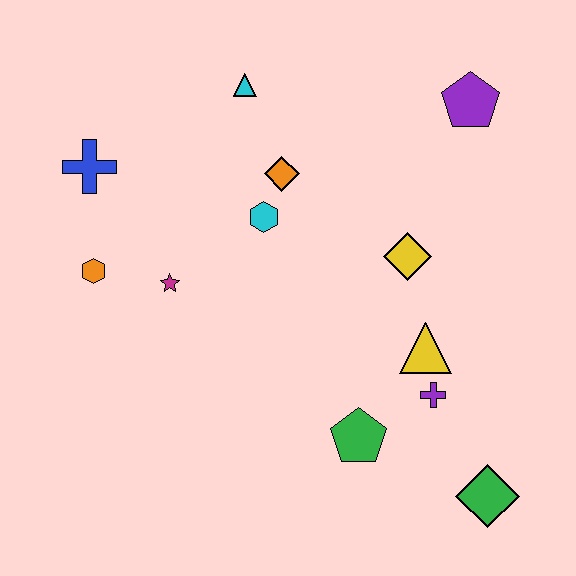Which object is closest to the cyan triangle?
The orange diamond is closest to the cyan triangle.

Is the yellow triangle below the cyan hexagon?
Yes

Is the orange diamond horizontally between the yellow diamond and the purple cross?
No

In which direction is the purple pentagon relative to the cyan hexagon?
The purple pentagon is to the right of the cyan hexagon.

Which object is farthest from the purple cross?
The blue cross is farthest from the purple cross.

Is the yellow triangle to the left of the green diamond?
Yes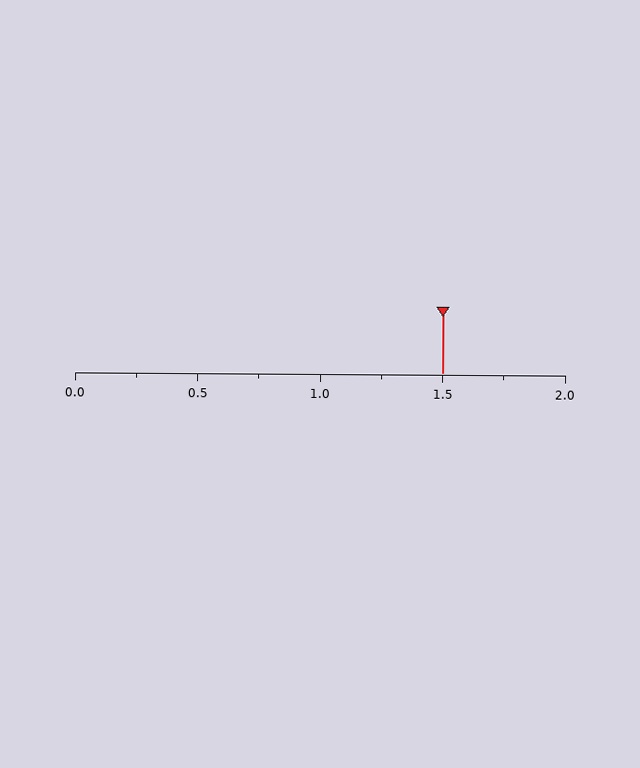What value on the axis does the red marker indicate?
The marker indicates approximately 1.5.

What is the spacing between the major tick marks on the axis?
The major ticks are spaced 0.5 apart.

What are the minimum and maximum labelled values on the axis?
The axis runs from 0.0 to 2.0.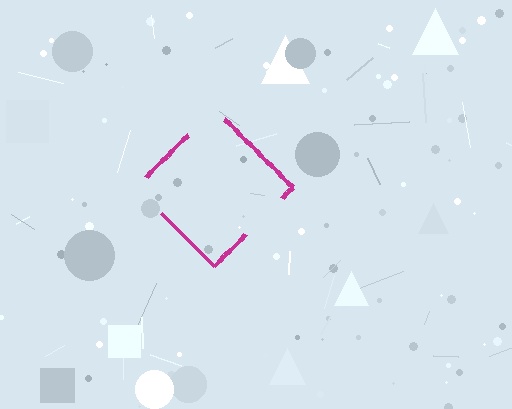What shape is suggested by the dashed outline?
The dashed outline suggests a diamond.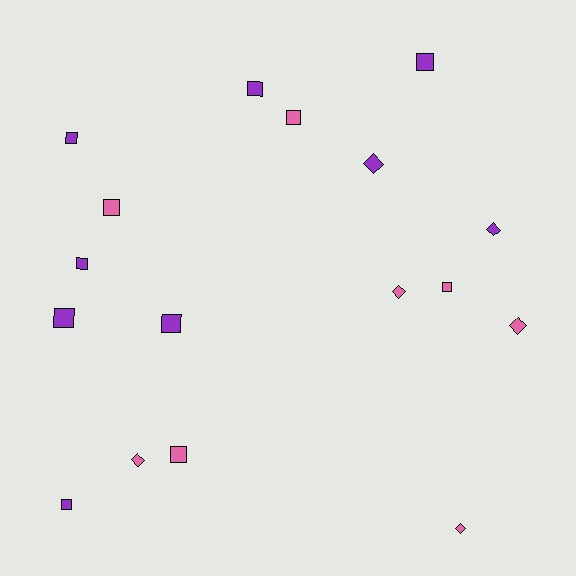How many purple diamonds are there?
There are 2 purple diamonds.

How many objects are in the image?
There are 17 objects.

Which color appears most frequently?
Purple, with 9 objects.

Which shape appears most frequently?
Square, with 11 objects.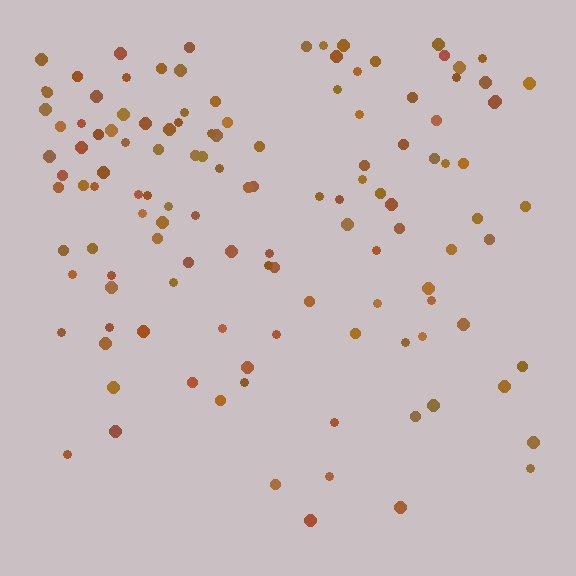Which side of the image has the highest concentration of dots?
The top.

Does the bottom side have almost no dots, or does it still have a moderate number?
Still a moderate number, just noticeably fewer than the top.